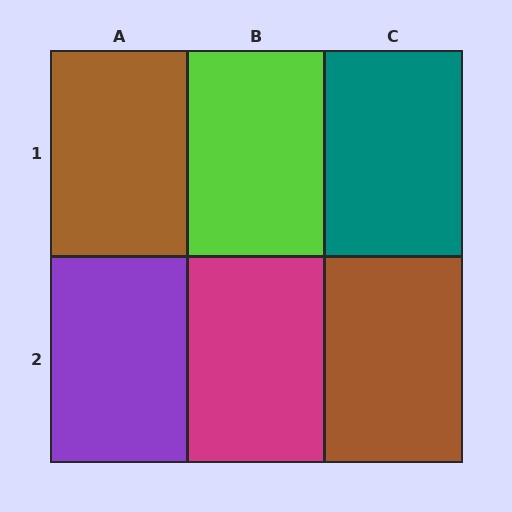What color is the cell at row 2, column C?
Brown.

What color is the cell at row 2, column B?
Magenta.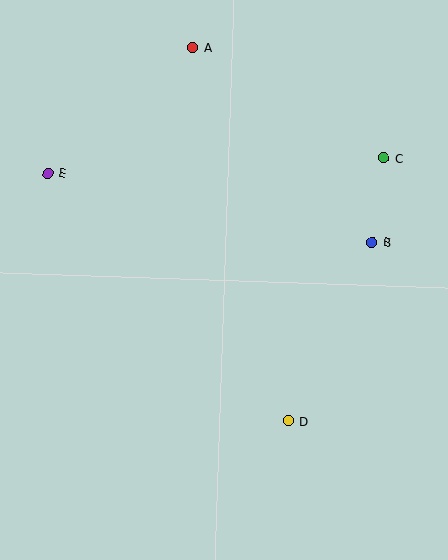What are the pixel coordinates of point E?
Point E is at (48, 173).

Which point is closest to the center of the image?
Point B at (372, 242) is closest to the center.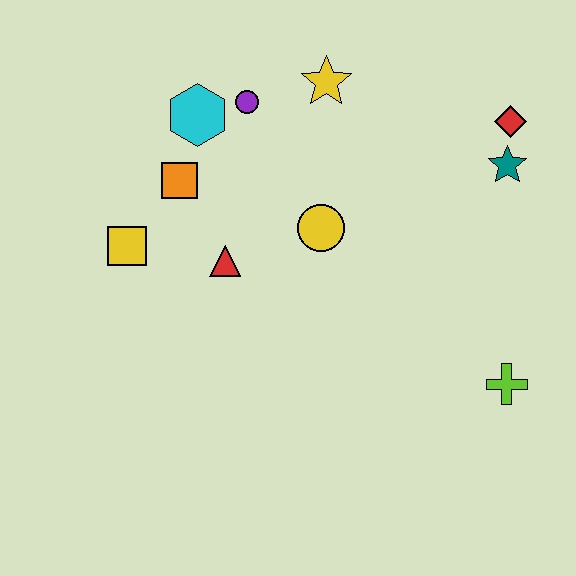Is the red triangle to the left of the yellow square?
No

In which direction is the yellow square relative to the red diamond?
The yellow square is to the left of the red diamond.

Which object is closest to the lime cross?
The teal star is closest to the lime cross.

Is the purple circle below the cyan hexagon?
No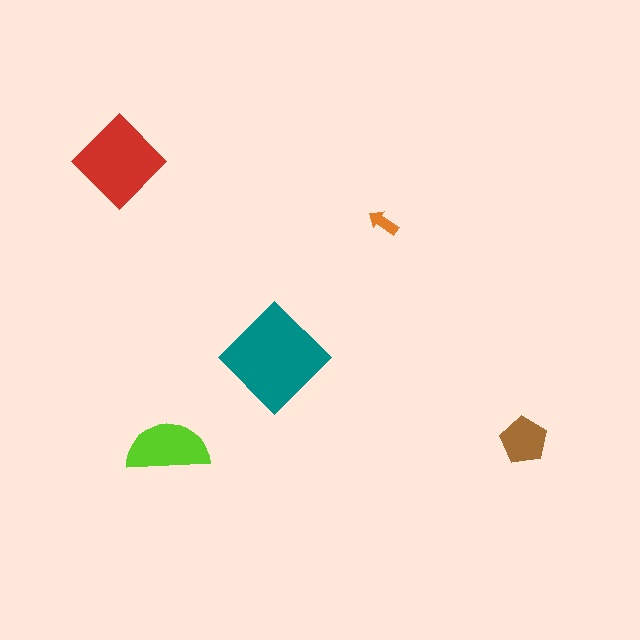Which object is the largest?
The teal diamond.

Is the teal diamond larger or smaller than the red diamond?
Larger.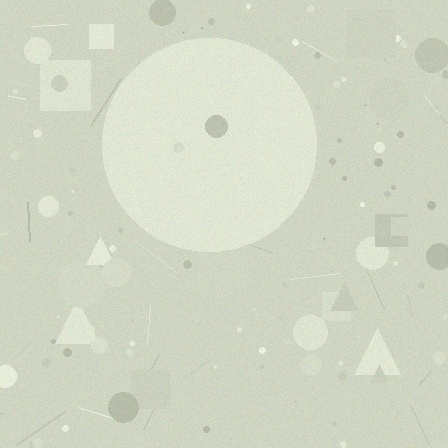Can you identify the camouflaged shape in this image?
The camouflaged shape is a circle.